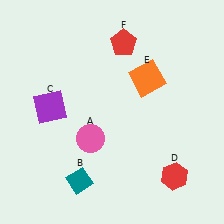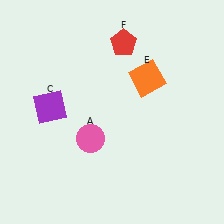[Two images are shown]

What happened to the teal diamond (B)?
The teal diamond (B) was removed in Image 2. It was in the bottom-left area of Image 1.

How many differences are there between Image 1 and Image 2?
There are 2 differences between the two images.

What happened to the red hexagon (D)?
The red hexagon (D) was removed in Image 2. It was in the bottom-right area of Image 1.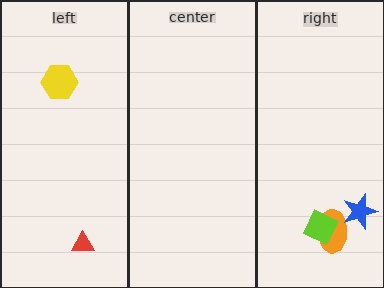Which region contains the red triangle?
The left region.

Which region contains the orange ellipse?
The right region.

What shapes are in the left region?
The red triangle, the yellow hexagon.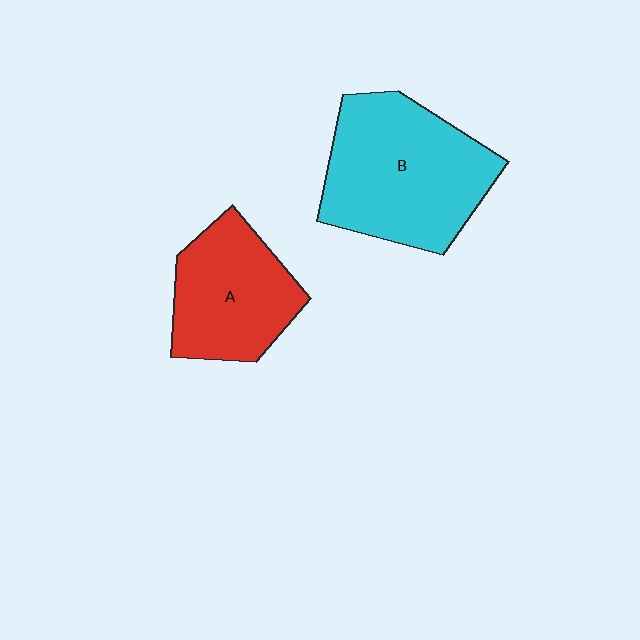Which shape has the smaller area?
Shape A (red).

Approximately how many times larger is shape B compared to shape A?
Approximately 1.4 times.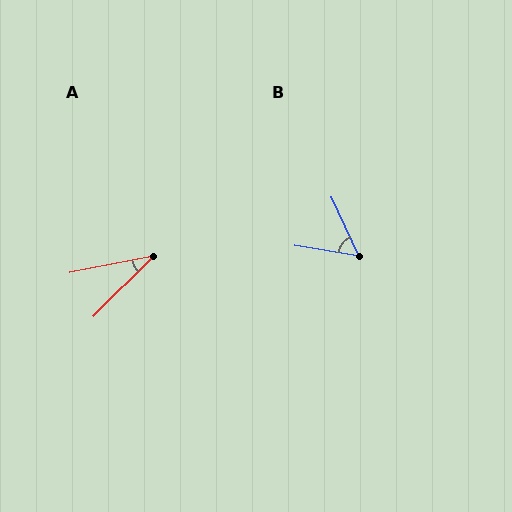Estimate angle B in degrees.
Approximately 57 degrees.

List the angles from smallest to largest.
A (34°), B (57°).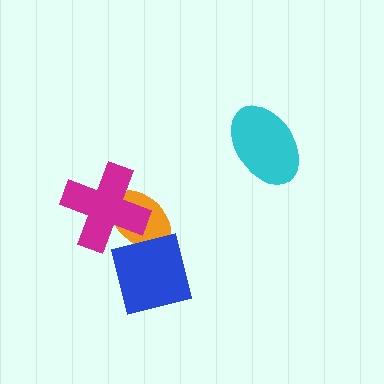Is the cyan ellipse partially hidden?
No, no other shape covers it.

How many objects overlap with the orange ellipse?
2 objects overlap with the orange ellipse.